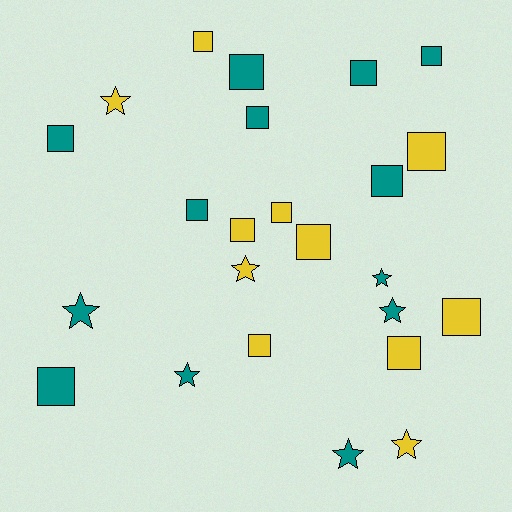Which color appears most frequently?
Teal, with 13 objects.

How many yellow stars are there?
There are 3 yellow stars.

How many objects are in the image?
There are 24 objects.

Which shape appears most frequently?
Square, with 16 objects.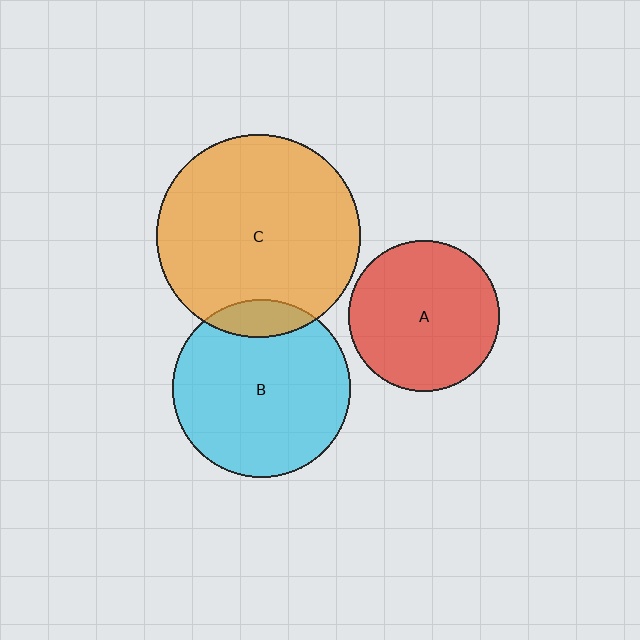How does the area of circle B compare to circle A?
Approximately 1.4 times.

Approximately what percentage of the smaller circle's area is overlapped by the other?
Approximately 10%.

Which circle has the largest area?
Circle C (orange).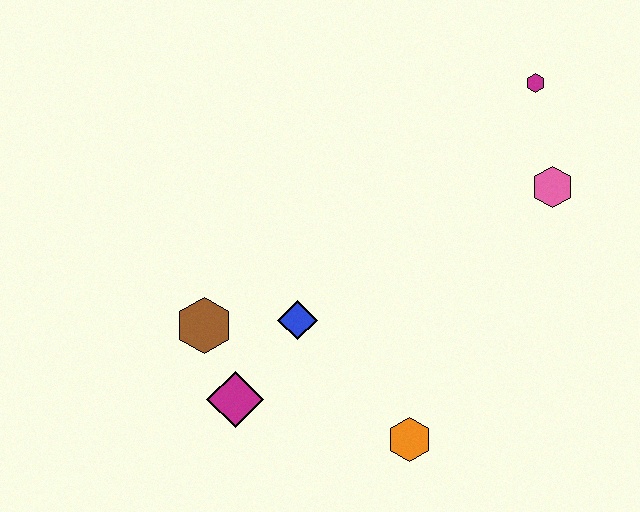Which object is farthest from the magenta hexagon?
The magenta diamond is farthest from the magenta hexagon.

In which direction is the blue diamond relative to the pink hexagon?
The blue diamond is to the left of the pink hexagon.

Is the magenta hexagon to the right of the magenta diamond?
Yes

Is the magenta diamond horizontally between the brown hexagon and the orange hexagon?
Yes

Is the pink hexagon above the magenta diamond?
Yes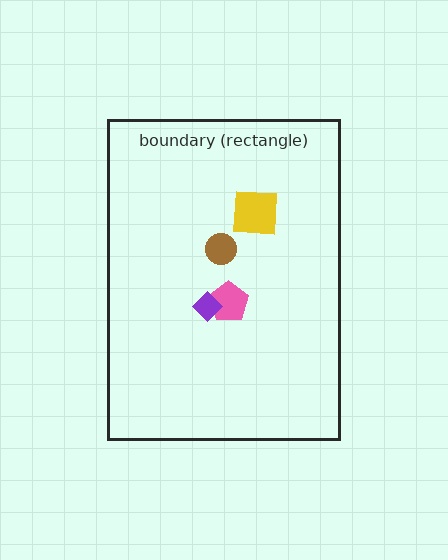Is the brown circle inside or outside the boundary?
Inside.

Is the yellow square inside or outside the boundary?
Inside.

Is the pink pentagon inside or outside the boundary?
Inside.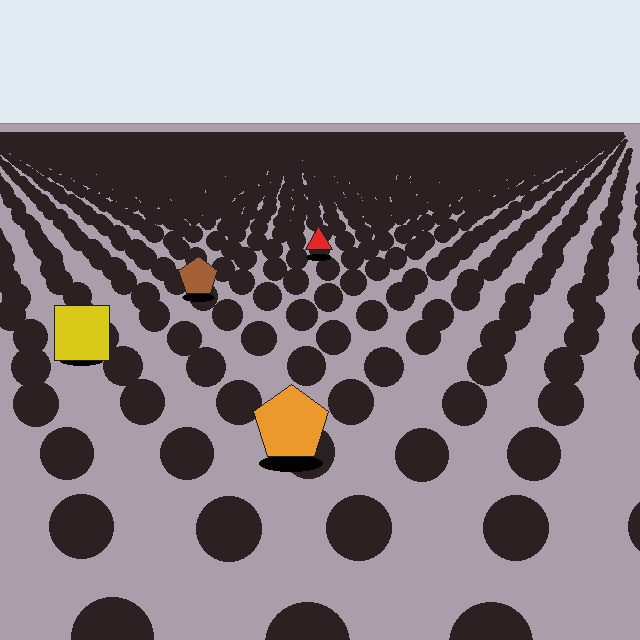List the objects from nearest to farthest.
From nearest to farthest: the orange pentagon, the yellow square, the brown pentagon, the red triangle.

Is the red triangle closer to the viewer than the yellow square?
No. The yellow square is closer — you can tell from the texture gradient: the ground texture is coarser near it.